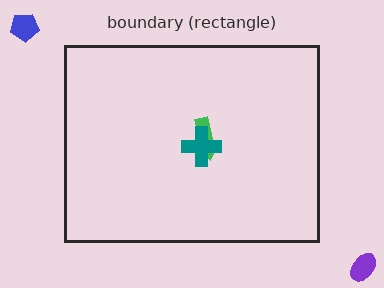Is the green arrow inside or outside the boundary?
Inside.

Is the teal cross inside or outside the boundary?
Inside.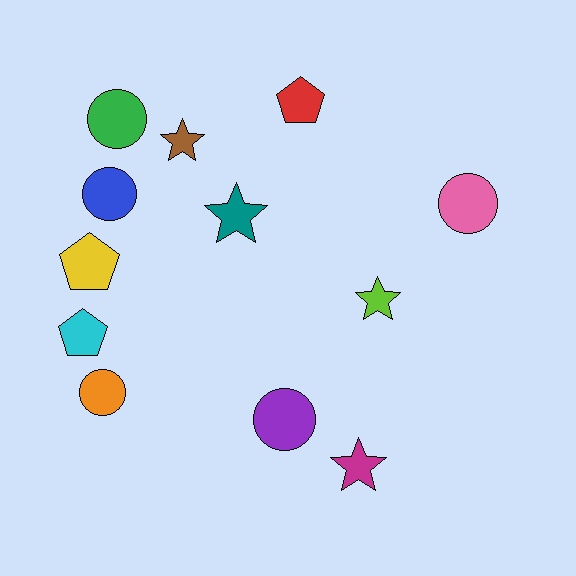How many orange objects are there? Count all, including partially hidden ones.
There is 1 orange object.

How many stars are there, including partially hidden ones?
There are 4 stars.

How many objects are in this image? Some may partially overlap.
There are 12 objects.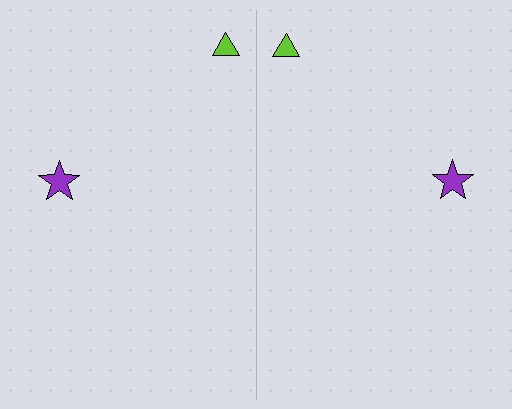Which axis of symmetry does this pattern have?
The pattern has a vertical axis of symmetry running through the center of the image.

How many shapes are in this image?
There are 4 shapes in this image.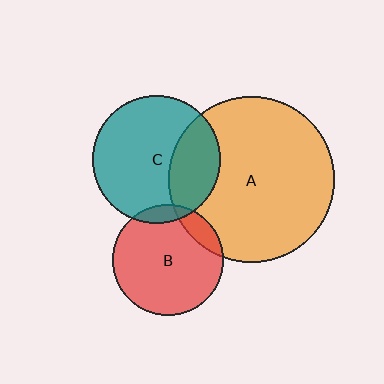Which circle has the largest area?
Circle A (orange).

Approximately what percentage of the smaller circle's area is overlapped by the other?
Approximately 10%.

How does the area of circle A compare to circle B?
Approximately 2.2 times.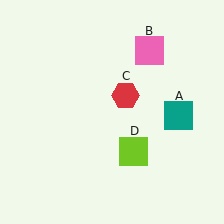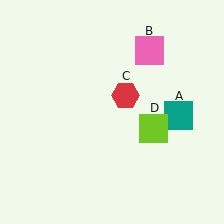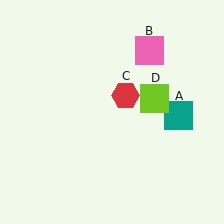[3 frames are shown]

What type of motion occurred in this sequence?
The lime square (object D) rotated counterclockwise around the center of the scene.